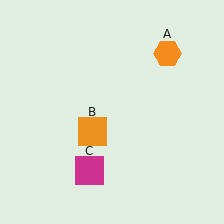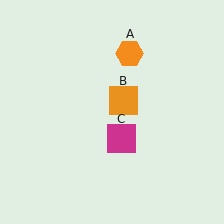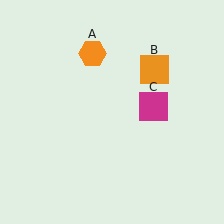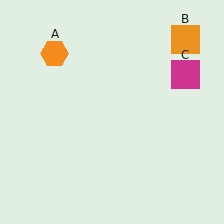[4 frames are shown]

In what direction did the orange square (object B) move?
The orange square (object B) moved up and to the right.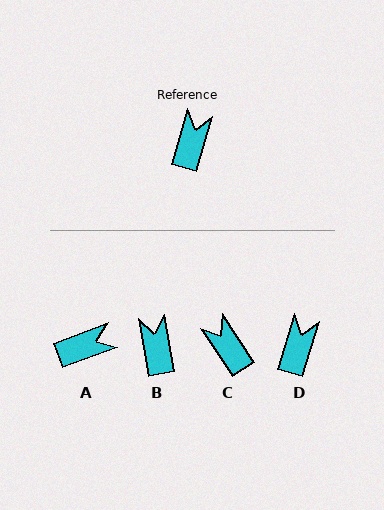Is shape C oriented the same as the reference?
No, it is off by about 51 degrees.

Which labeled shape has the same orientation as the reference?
D.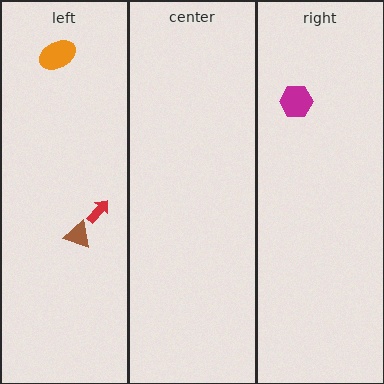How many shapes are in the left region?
3.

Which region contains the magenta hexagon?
The right region.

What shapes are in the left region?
The red arrow, the orange ellipse, the brown triangle.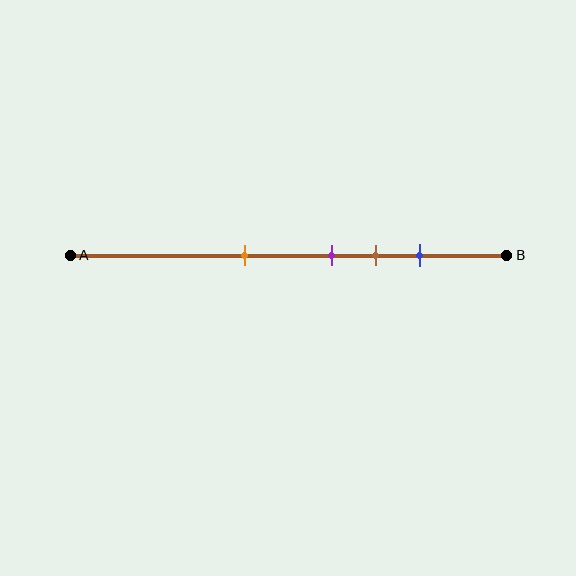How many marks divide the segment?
There are 4 marks dividing the segment.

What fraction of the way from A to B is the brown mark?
The brown mark is approximately 70% (0.7) of the way from A to B.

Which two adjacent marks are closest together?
The purple and brown marks are the closest adjacent pair.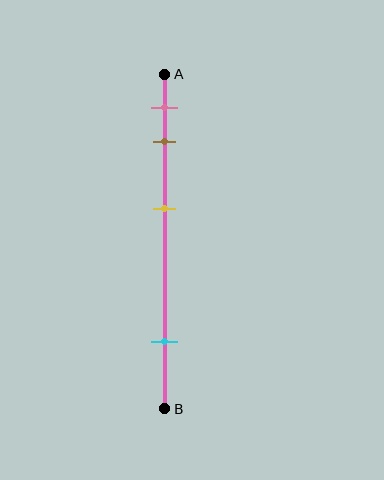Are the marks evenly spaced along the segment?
No, the marks are not evenly spaced.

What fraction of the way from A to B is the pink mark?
The pink mark is approximately 10% (0.1) of the way from A to B.